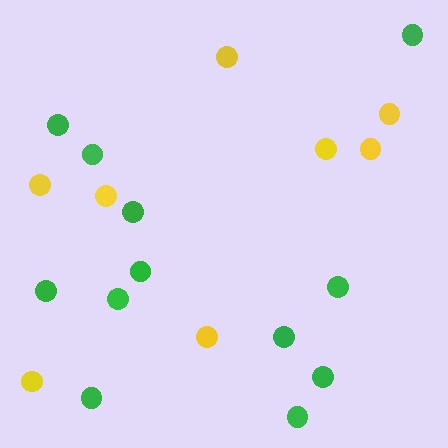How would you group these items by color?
There are 2 groups: one group of green circles (12) and one group of yellow circles (8).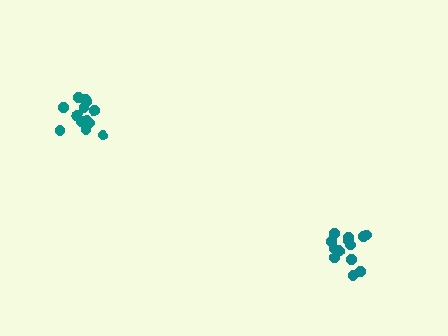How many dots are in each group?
Group 1: 13 dots, Group 2: 13 dots (26 total).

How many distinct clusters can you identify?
There are 2 distinct clusters.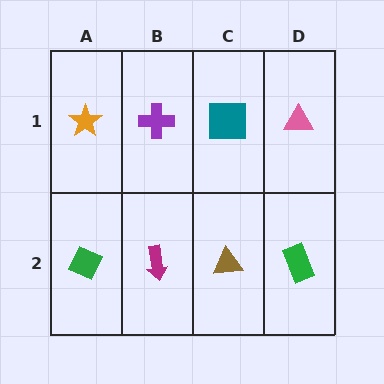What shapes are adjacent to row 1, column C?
A brown triangle (row 2, column C), a purple cross (row 1, column B), a pink triangle (row 1, column D).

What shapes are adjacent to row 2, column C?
A teal square (row 1, column C), a magenta arrow (row 2, column B), a green rectangle (row 2, column D).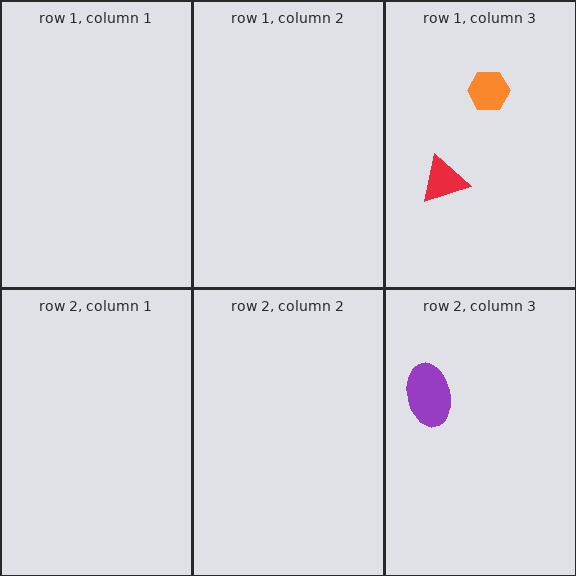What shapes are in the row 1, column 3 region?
The orange hexagon, the red triangle.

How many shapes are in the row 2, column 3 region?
1.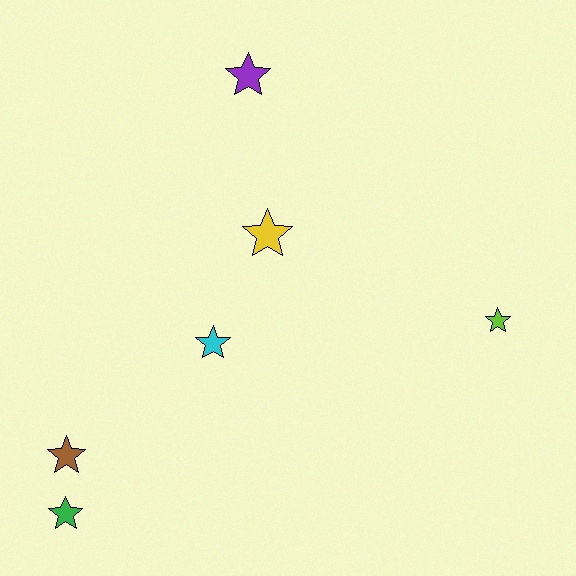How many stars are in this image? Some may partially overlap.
There are 6 stars.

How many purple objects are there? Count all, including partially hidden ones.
There is 1 purple object.